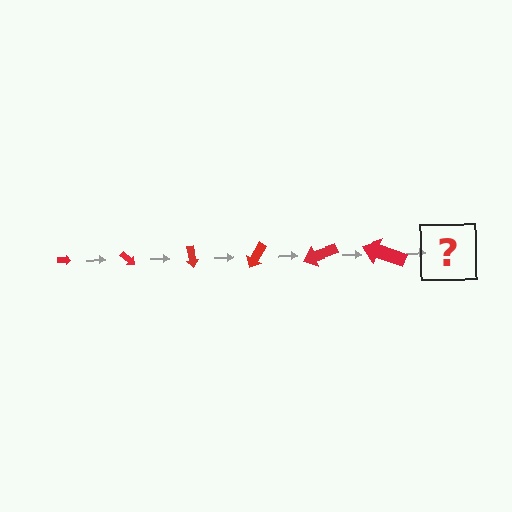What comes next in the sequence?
The next element should be an arrow, larger than the previous one and rotated 240 degrees from the start.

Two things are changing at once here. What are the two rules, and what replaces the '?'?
The two rules are that the arrow grows larger each step and it rotates 40 degrees each step. The '?' should be an arrow, larger than the previous one and rotated 240 degrees from the start.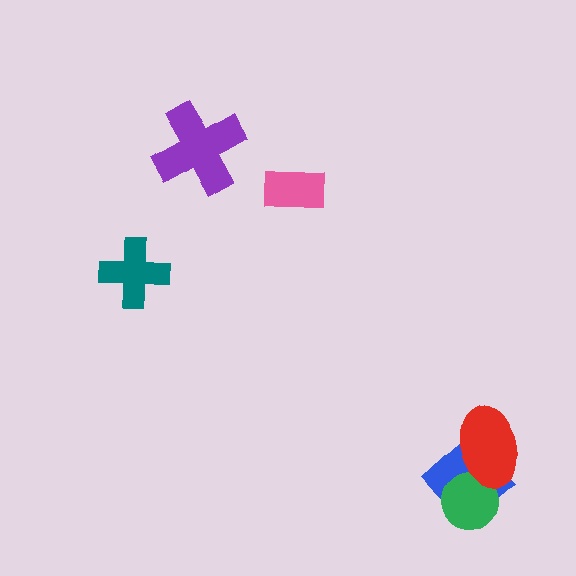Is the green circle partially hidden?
Yes, it is partially covered by another shape.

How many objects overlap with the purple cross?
0 objects overlap with the purple cross.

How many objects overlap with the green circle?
2 objects overlap with the green circle.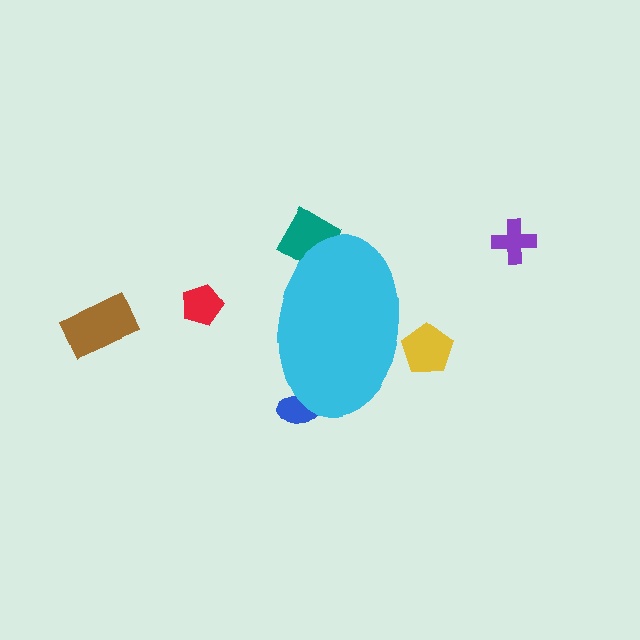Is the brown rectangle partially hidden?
No, the brown rectangle is fully visible.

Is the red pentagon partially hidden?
No, the red pentagon is fully visible.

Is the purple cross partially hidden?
No, the purple cross is fully visible.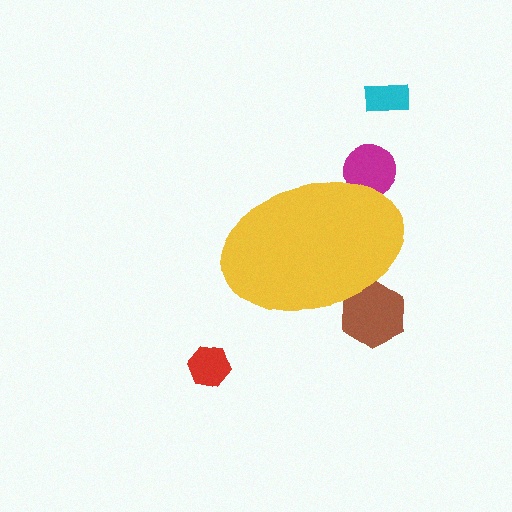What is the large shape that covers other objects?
A yellow ellipse.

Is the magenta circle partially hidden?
Yes, the magenta circle is partially hidden behind the yellow ellipse.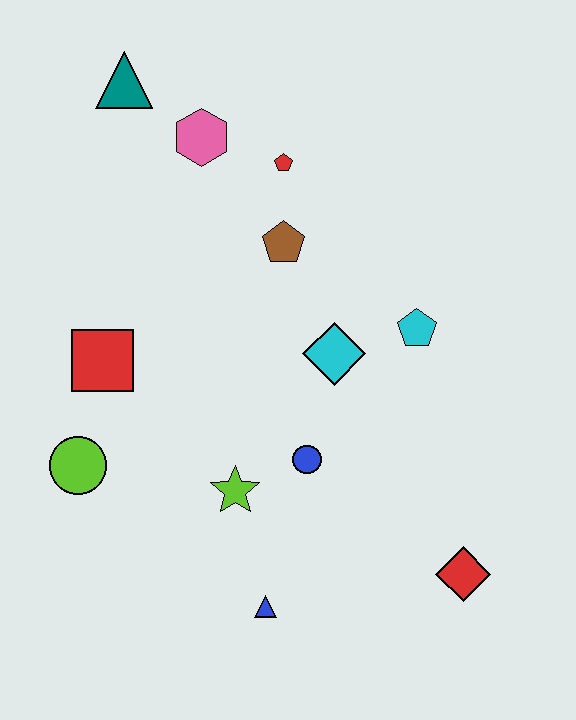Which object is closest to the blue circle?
The lime star is closest to the blue circle.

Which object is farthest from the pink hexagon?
The red diamond is farthest from the pink hexagon.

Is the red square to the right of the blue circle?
No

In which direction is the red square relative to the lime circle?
The red square is above the lime circle.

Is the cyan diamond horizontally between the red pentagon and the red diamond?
Yes